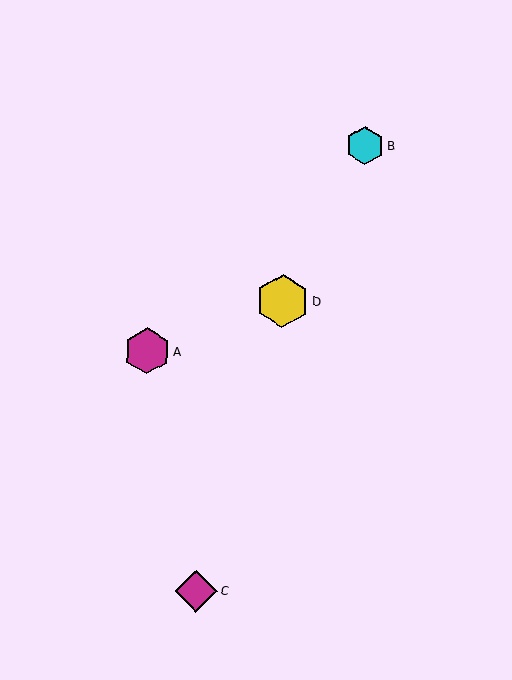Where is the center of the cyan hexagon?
The center of the cyan hexagon is at (365, 145).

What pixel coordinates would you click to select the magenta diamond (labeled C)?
Click at (196, 591) to select the magenta diamond C.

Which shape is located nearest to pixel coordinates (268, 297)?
The yellow hexagon (labeled D) at (282, 301) is nearest to that location.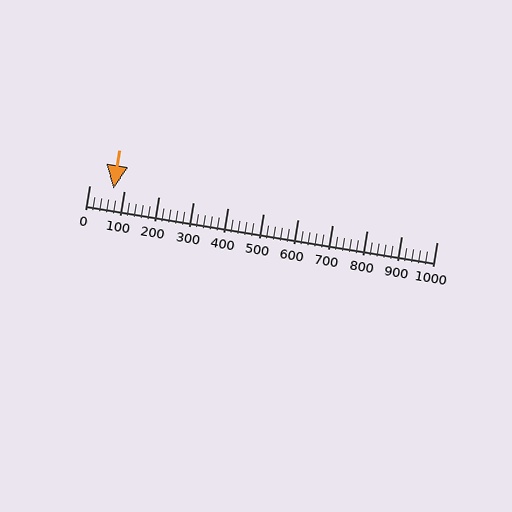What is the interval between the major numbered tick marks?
The major tick marks are spaced 100 units apart.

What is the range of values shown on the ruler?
The ruler shows values from 0 to 1000.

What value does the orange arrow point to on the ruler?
The orange arrow points to approximately 71.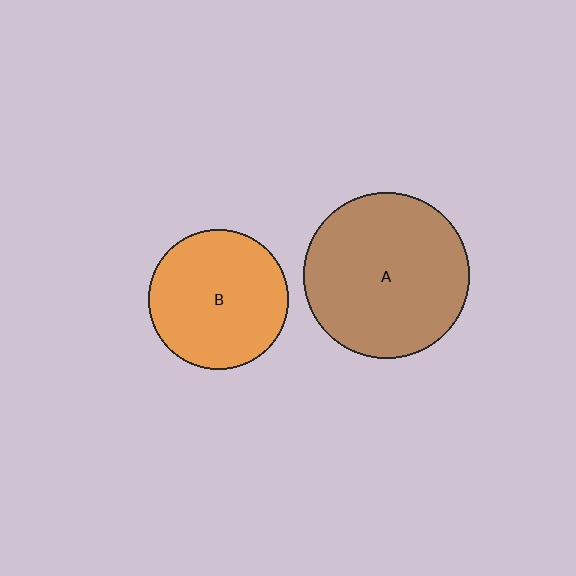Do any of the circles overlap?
No, none of the circles overlap.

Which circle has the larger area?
Circle A (brown).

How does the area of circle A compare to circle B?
Approximately 1.4 times.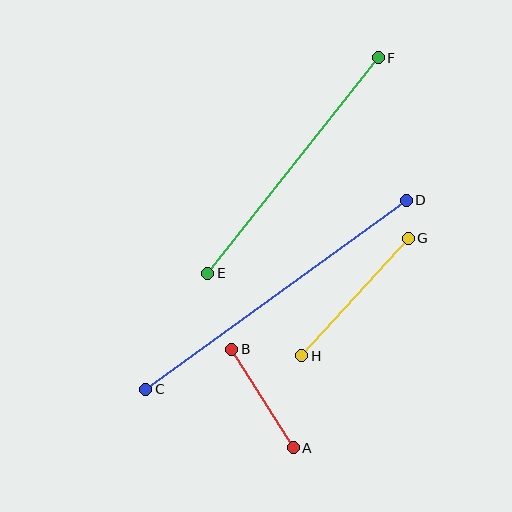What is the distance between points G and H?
The distance is approximately 159 pixels.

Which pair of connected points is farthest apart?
Points C and D are farthest apart.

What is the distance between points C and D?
The distance is approximately 322 pixels.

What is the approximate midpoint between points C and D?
The midpoint is at approximately (276, 295) pixels.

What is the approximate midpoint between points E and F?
The midpoint is at approximately (293, 165) pixels.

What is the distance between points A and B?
The distance is approximately 116 pixels.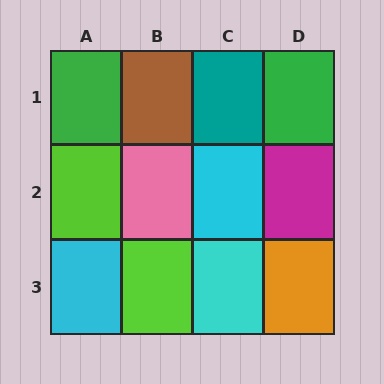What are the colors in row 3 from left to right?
Cyan, lime, cyan, orange.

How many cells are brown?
1 cell is brown.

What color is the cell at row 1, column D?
Green.